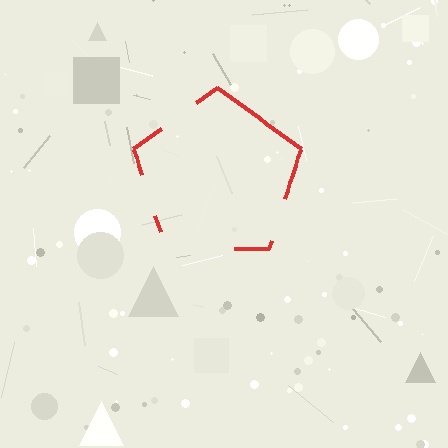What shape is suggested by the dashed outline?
The dashed outline suggests a pentagon.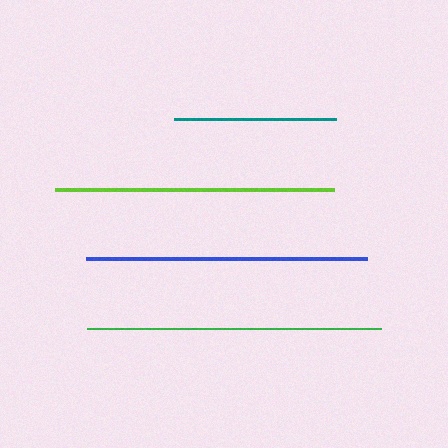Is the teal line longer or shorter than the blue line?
The blue line is longer than the teal line.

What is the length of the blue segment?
The blue segment is approximately 281 pixels long.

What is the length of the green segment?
The green segment is approximately 294 pixels long.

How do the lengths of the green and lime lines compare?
The green and lime lines are approximately the same length.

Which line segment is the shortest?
The teal line is the shortest at approximately 163 pixels.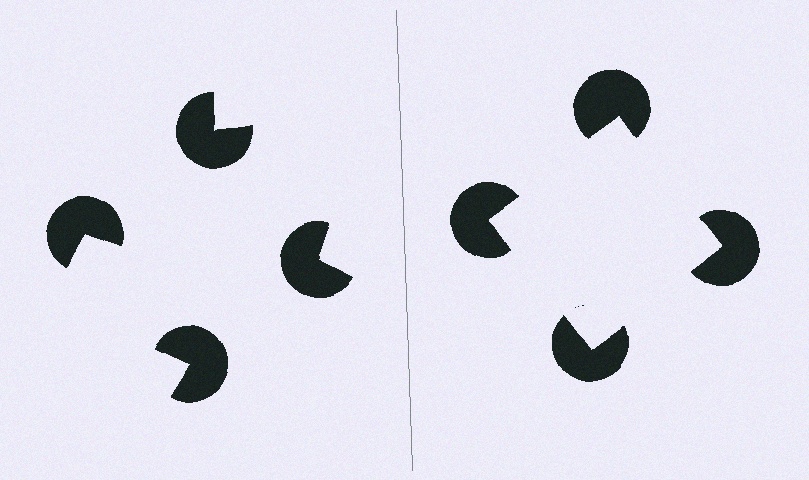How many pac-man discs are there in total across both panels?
8 — 4 on each side.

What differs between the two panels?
The pac-man discs are positioned identically on both sides; only the wedge orientations differ. On the right they align to a square; on the left they are misaligned.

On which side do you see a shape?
An illusory square appears on the right side. On the left side the wedge cuts are rotated, so no coherent shape forms.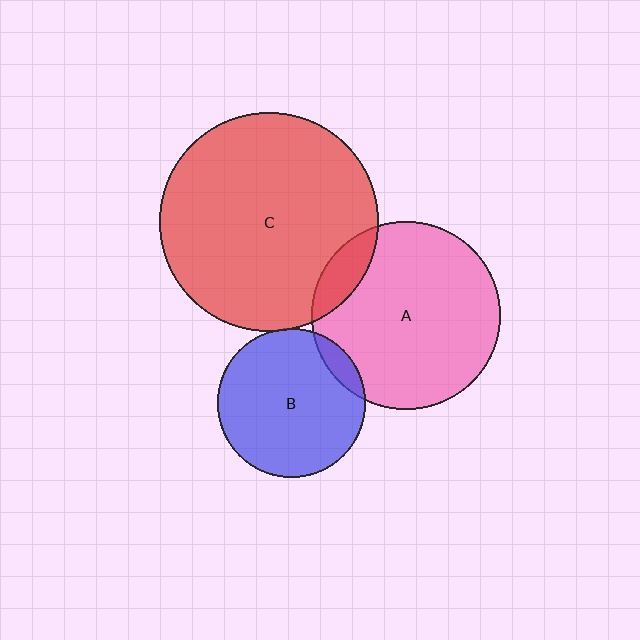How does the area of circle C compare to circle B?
Approximately 2.2 times.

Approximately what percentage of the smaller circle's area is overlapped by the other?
Approximately 10%.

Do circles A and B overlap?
Yes.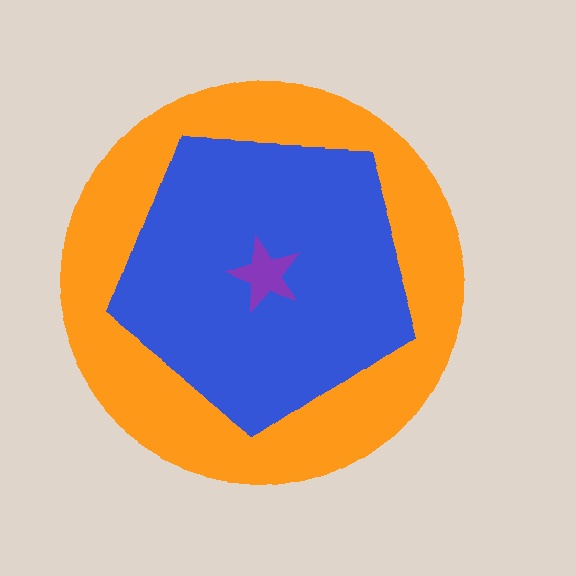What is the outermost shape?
The orange circle.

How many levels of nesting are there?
3.